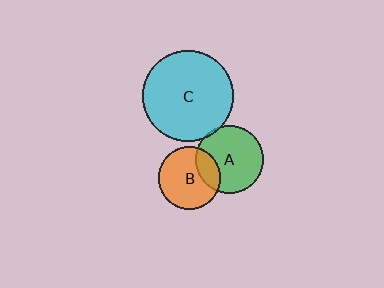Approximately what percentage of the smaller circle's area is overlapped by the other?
Approximately 5%.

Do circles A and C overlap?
Yes.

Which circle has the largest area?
Circle C (cyan).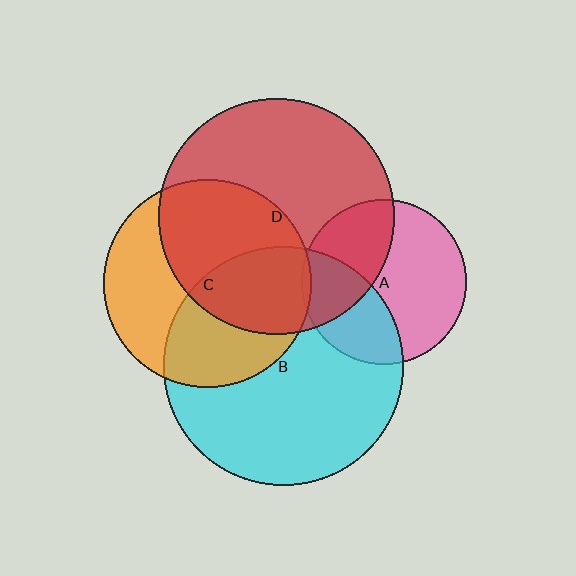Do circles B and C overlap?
Yes.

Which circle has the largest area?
Circle B (cyan).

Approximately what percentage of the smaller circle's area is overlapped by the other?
Approximately 45%.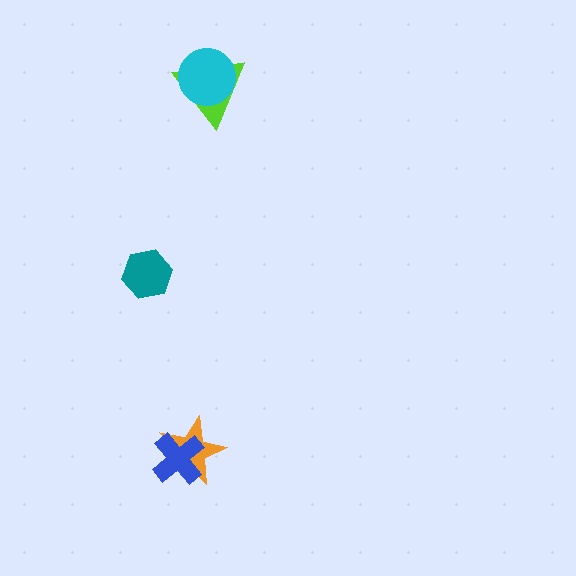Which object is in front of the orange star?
The blue cross is in front of the orange star.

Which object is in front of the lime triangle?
The cyan circle is in front of the lime triangle.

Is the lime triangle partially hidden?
Yes, it is partially covered by another shape.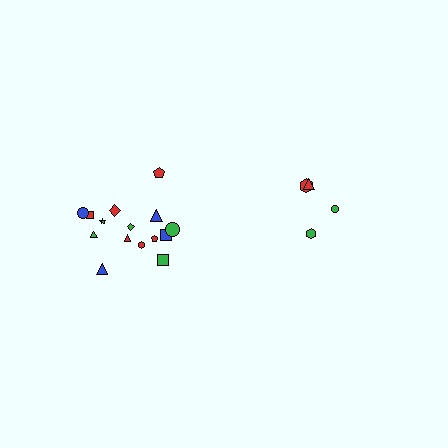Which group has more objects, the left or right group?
The left group.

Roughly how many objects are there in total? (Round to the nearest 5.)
Roughly 20 objects in total.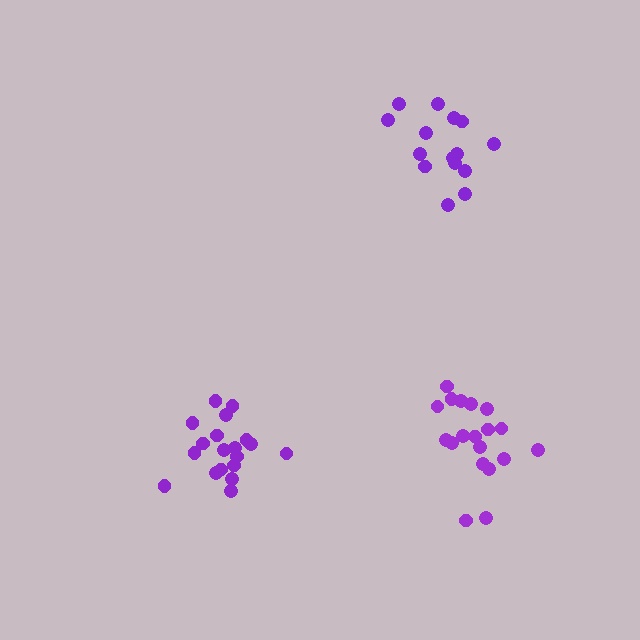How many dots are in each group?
Group 1: 19 dots, Group 2: 19 dots, Group 3: 15 dots (53 total).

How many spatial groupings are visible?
There are 3 spatial groupings.